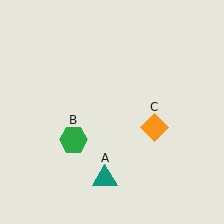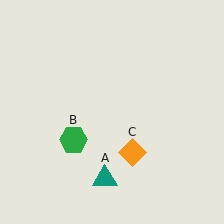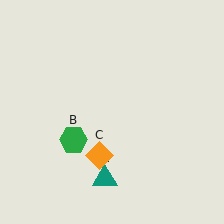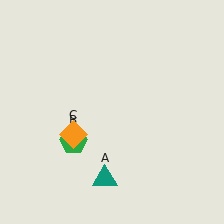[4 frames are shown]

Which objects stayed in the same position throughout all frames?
Teal triangle (object A) and green hexagon (object B) remained stationary.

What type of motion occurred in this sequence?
The orange diamond (object C) rotated clockwise around the center of the scene.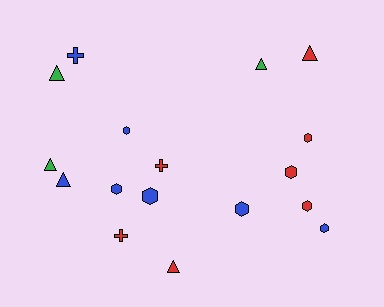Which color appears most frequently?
Blue, with 7 objects.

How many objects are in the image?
There are 17 objects.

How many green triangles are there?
There are 3 green triangles.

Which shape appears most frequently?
Hexagon, with 8 objects.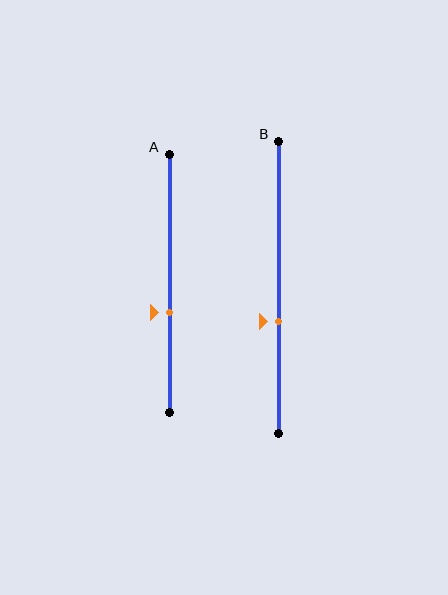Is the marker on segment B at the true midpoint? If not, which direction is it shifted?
No, the marker on segment B is shifted downward by about 12% of the segment length.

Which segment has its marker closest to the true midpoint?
Segment A has its marker closest to the true midpoint.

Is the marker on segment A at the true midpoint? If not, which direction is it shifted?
No, the marker on segment A is shifted downward by about 11% of the segment length.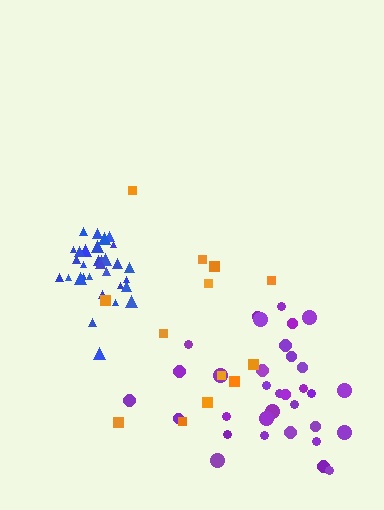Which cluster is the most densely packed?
Blue.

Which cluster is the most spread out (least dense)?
Orange.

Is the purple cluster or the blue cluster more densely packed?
Blue.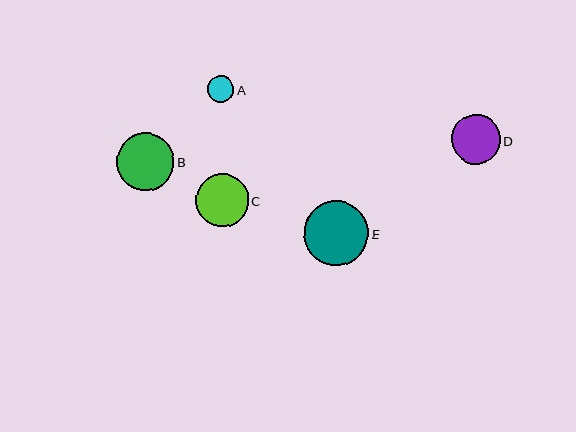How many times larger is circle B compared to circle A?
Circle B is approximately 2.2 times the size of circle A.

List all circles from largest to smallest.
From largest to smallest: E, B, C, D, A.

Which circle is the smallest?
Circle A is the smallest with a size of approximately 27 pixels.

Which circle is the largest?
Circle E is the largest with a size of approximately 64 pixels.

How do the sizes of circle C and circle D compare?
Circle C and circle D are approximately the same size.